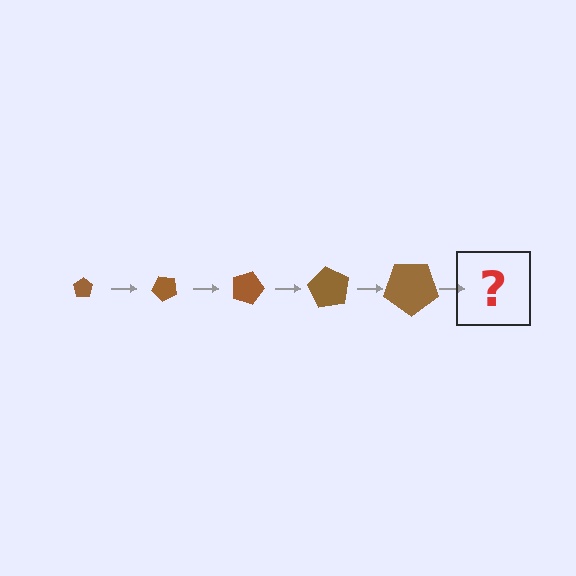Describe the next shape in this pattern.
It should be a pentagon, larger than the previous one and rotated 225 degrees from the start.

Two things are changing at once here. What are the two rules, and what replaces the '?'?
The two rules are that the pentagon grows larger each step and it rotates 45 degrees each step. The '?' should be a pentagon, larger than the previous one and rotated 225 degrees from the start.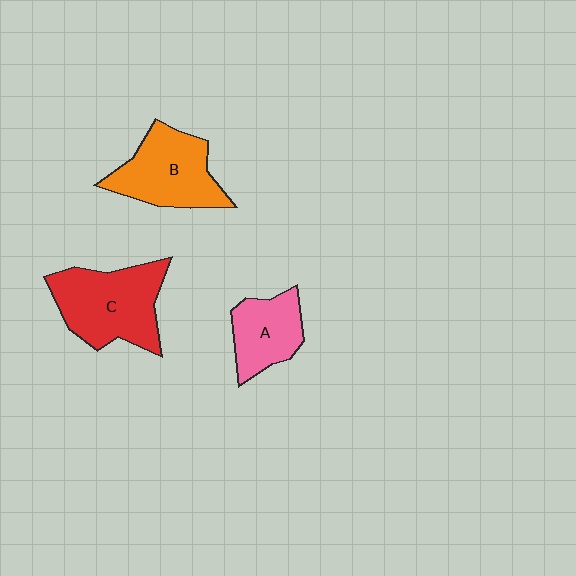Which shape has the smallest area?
Shape A (pink).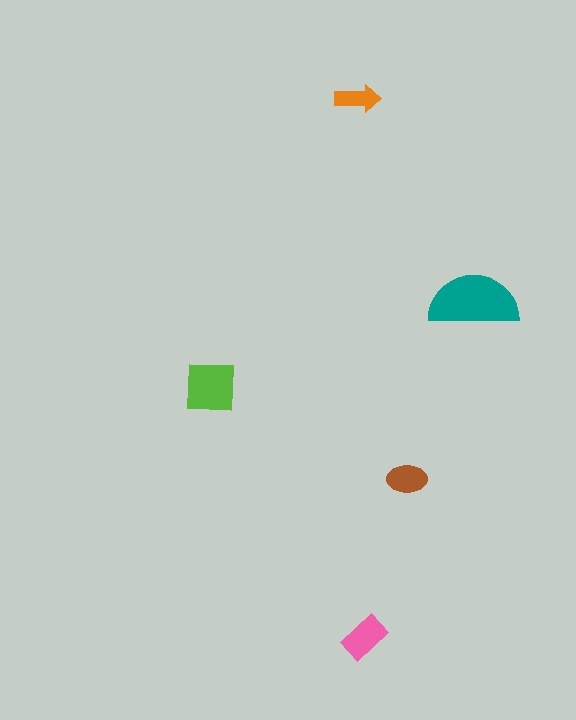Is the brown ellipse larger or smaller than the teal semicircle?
Smaller.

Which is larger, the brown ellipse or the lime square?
The lime square.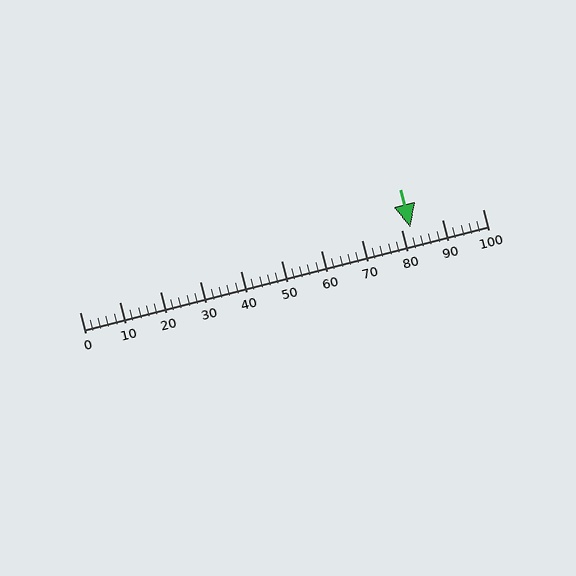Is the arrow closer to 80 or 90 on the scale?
The arrow is closer to 80.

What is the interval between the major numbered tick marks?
The major tick marks are spaced 10 units apart.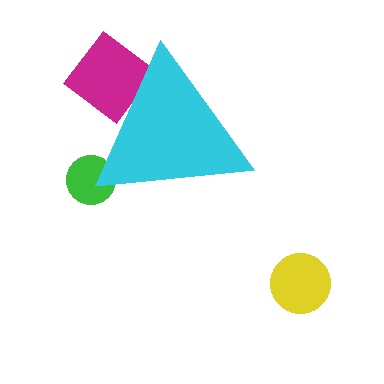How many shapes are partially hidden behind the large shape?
2 shapes are partially hidden.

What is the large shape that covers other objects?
A cyan triangle.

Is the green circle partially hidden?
Yes, the green circle is partially hidden behind the cyan triangle.